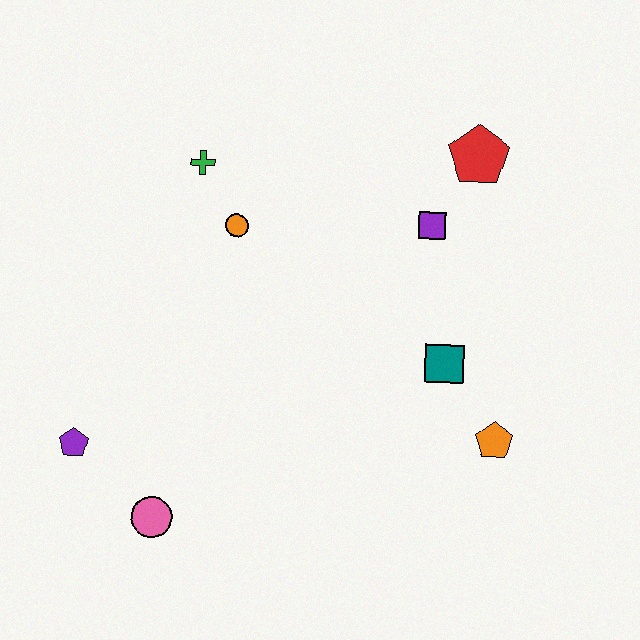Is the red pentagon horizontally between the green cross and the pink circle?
No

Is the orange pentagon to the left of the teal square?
No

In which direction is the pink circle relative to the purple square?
The pink circle is below the purple square.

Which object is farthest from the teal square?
The purple pentagon is farthest from the teal square.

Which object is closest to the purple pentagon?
The pink circle is closest to the purple pentagon.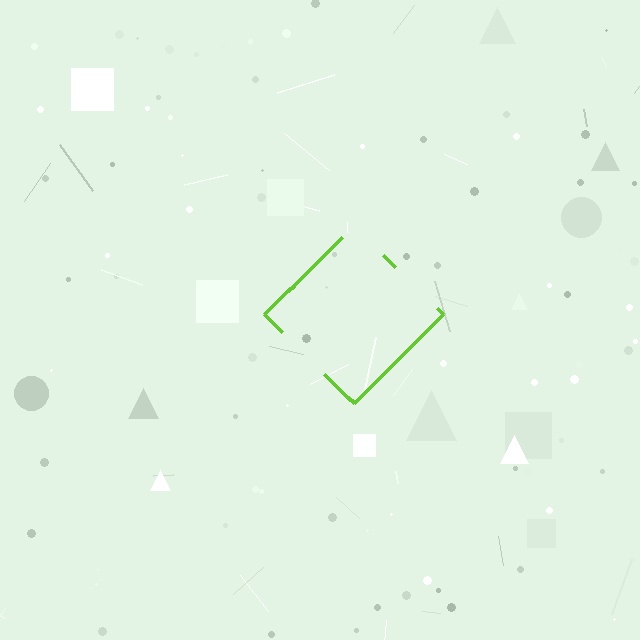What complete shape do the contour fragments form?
The contour fragments form a diamond.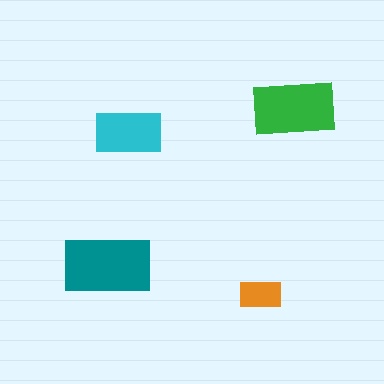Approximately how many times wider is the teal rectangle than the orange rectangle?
About 2 times wider.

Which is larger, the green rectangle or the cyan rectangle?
The green one.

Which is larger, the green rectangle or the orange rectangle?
The green one.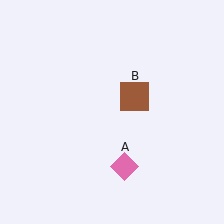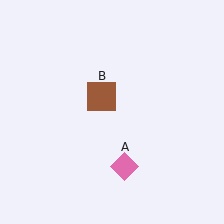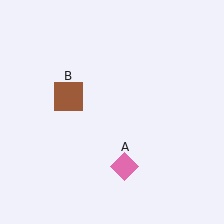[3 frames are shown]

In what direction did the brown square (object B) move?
The brown square (object B) moved left.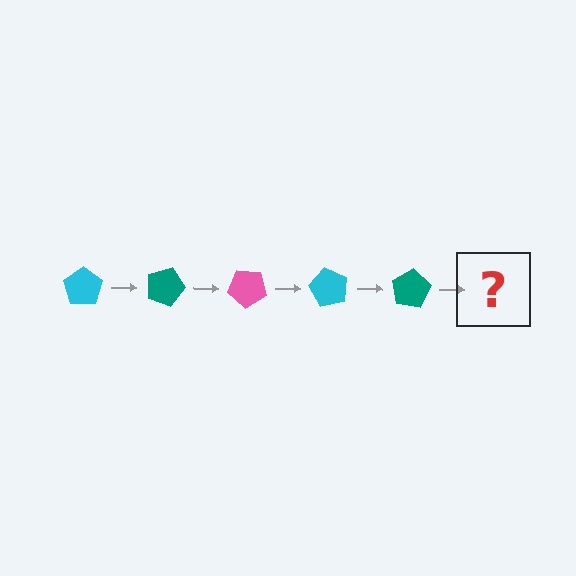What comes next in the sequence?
The next element should be a pink pentagon, rotated 100 degrees from the start.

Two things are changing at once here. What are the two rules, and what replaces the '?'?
The two rules are that it rotates 20 degrees each step and the color cycles through cyan, teal, and pink. The '?' should be a pink pentagon, rotated 100 degrees from the start.